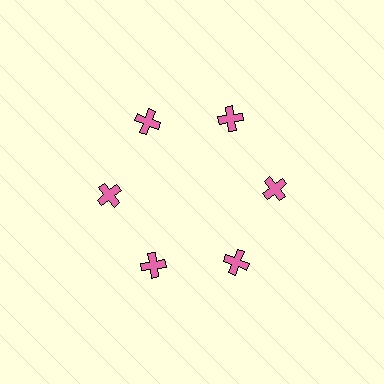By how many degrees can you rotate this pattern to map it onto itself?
The pattern maps onto itself every 60 degrees of rotation.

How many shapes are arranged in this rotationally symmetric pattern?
There are 6 shapes, arranged in 6 groups of 1.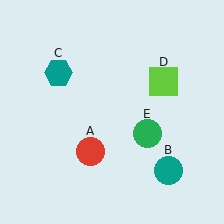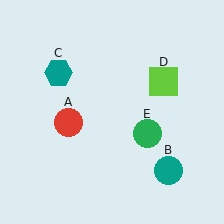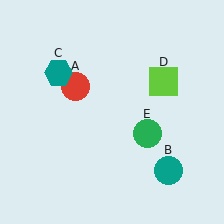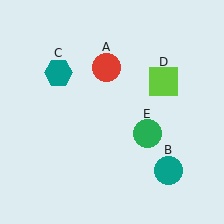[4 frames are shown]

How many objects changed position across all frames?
1 object changed position: red circle (object A).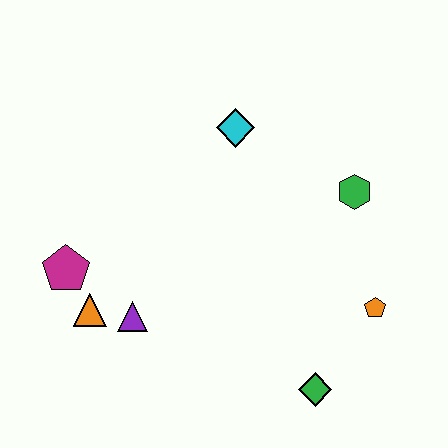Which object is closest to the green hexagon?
The orange pentagon is closest to the green hexagon.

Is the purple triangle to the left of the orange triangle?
No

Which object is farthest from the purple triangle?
The green hexagon is farthest from the purple triangle.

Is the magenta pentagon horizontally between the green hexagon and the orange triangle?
No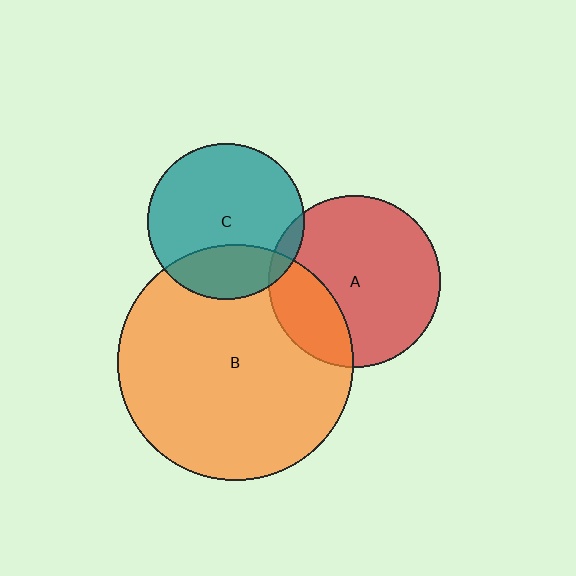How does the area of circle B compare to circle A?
Approximately 1.9 times.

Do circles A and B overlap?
Yes.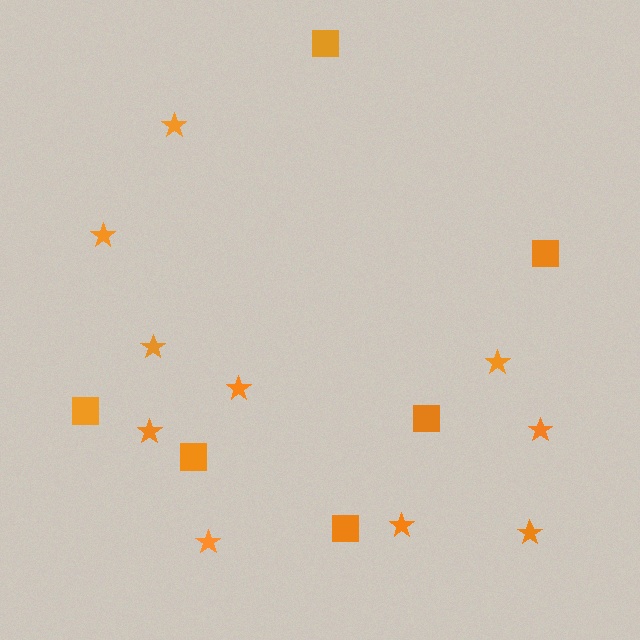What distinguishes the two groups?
There are 2 groups: one group of stars (10) and one group of squares (6).